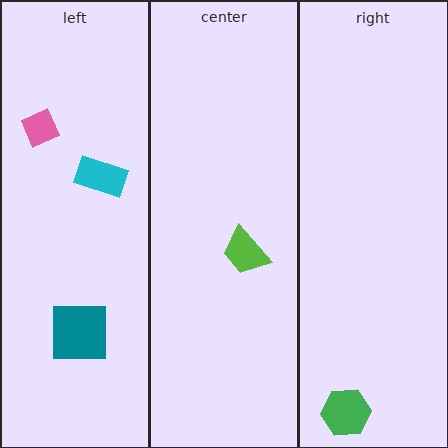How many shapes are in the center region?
1.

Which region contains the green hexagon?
The right region.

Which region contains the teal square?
The left region.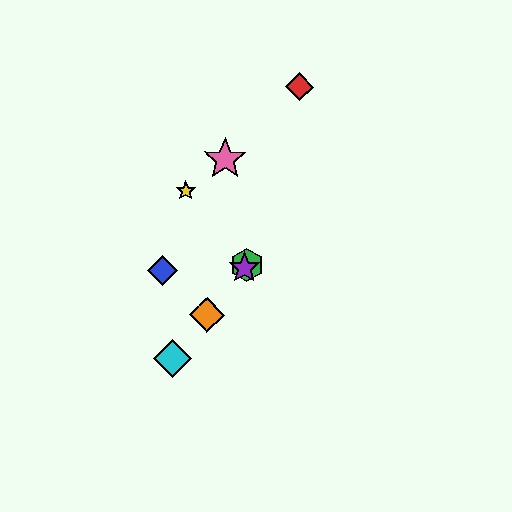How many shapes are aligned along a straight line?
4 shapes (the green hexagon, the purple star, the orange diamond, the cyan diamond) are aligned along a straight line.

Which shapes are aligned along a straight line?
The green hexagon, the purple star, the orange diamond, the cyan diamond are aligned along a straight line.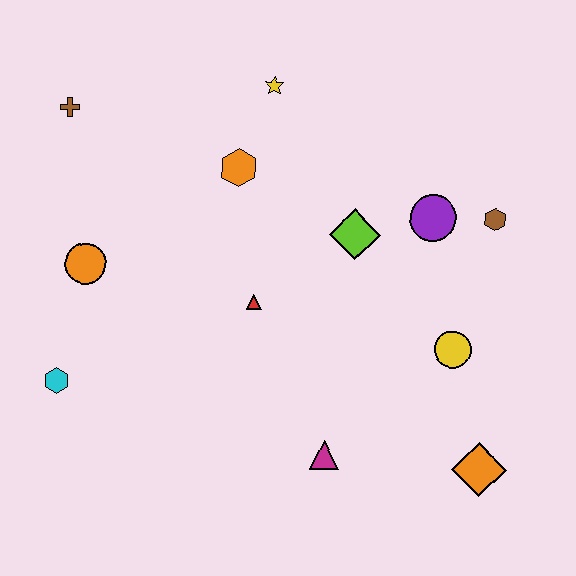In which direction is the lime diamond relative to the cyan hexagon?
The lime diamond is to the right of the cyan hexagon.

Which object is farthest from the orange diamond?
The brown cross is farthest from the orange diamond.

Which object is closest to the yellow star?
The orange hexagon is closest to the yellow star.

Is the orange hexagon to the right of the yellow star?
No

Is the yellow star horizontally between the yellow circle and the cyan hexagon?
Yes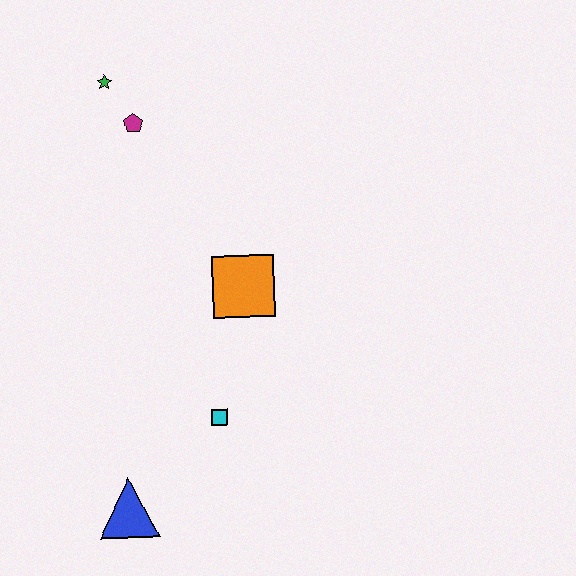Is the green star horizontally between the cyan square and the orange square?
No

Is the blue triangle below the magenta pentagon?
Yes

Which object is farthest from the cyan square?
The green star is farthest from the cyan square.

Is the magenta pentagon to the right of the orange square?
No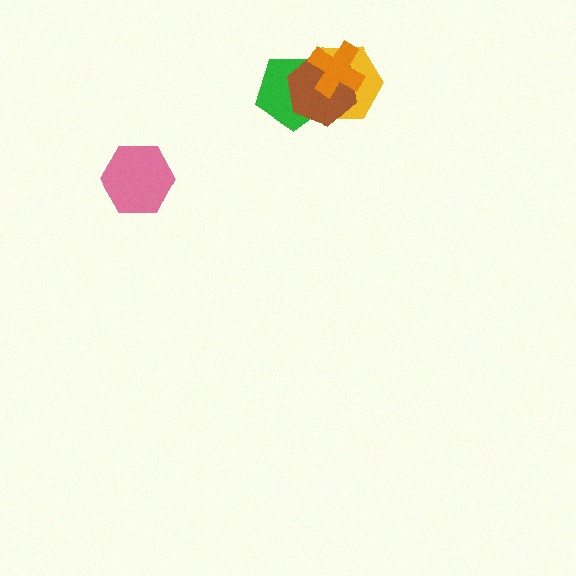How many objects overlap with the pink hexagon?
0 objects overlap with the pink hexagon.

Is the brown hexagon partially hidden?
Yes, it is partially covered by another shape.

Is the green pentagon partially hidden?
Yes, it is partially covered by another shape.